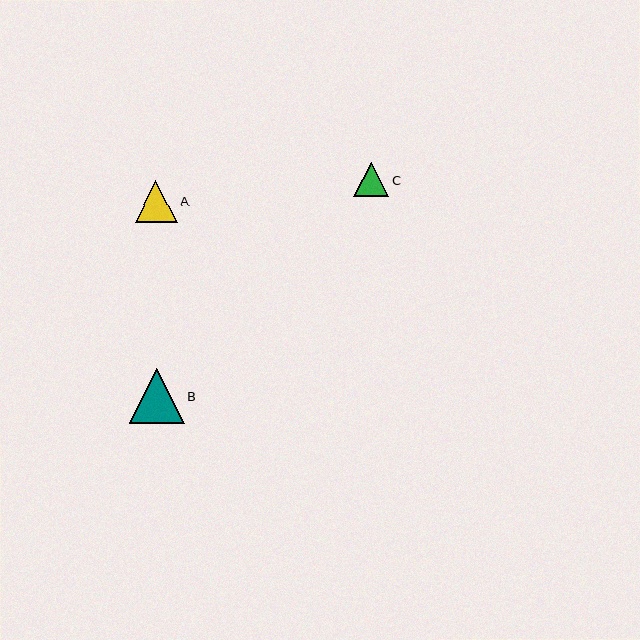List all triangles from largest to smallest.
From largest to smallest: B, A, C.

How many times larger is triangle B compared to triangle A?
Triangle B is approximately 1.3 times the size of triangle A.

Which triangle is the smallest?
Triangle C is the smallest with a size of approximately 35 pixels.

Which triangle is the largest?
Triangle B is the largest with a size of approximately 55 pixels.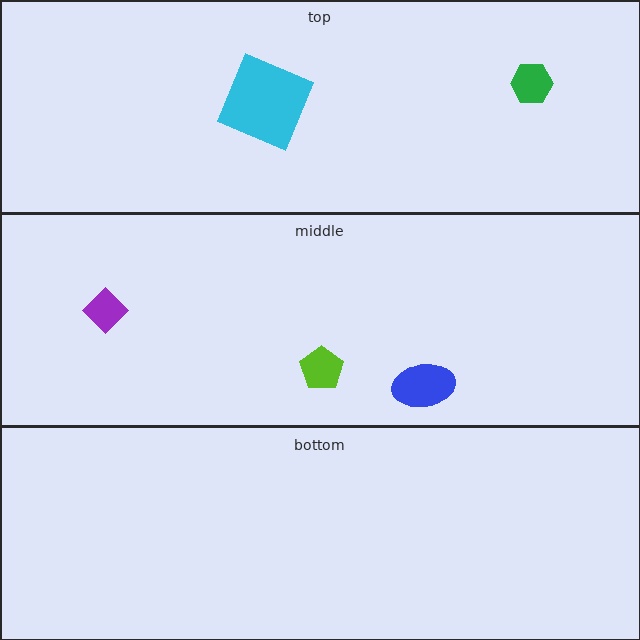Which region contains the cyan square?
The top region.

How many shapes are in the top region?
2.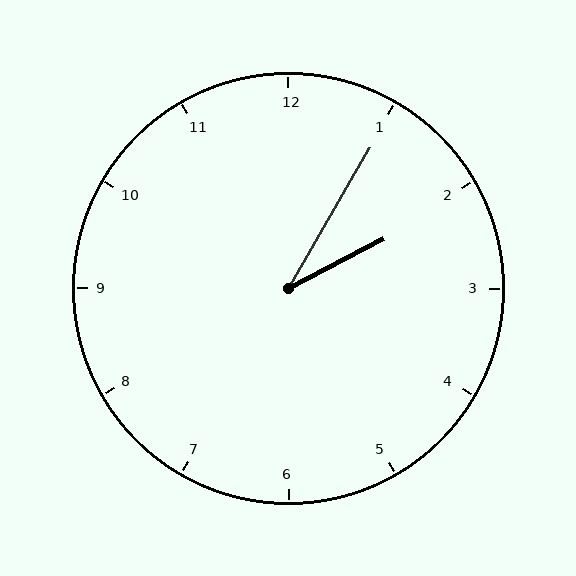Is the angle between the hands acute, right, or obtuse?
It is acute.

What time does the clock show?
2:05.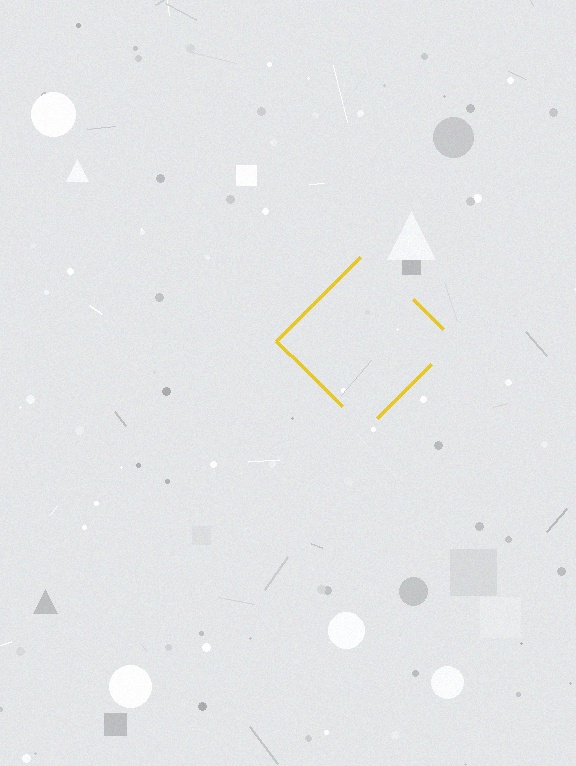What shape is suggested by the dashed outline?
The dashed outline suggests a diamond.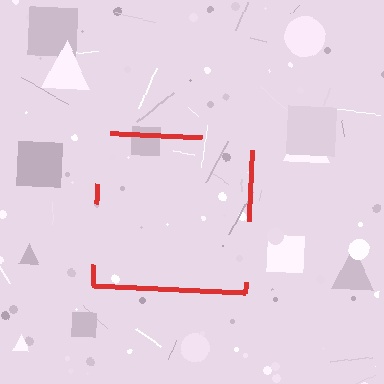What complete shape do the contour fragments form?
The contour fragments form a square.